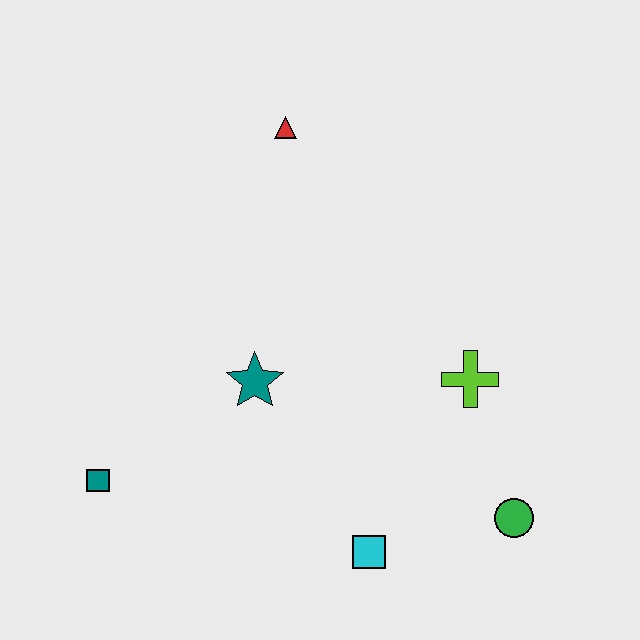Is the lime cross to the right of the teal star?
Yes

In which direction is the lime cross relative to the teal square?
The lime cross is to the right of the teal square.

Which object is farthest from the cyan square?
The red triangle is farthest from the cyan square.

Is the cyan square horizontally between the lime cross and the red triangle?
Yes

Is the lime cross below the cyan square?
No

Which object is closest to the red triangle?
The teal star is closest to the red triangle.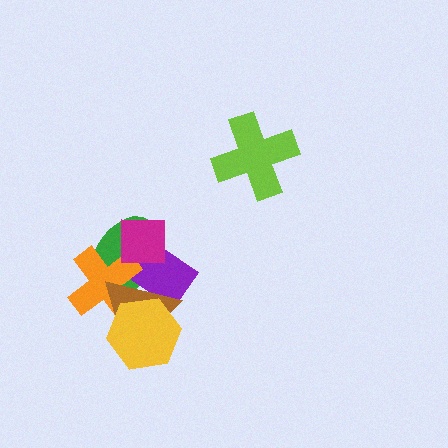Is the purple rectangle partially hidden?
Yes, it is partially covered by another shape.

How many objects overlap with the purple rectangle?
5 objects overlap with the purple rectangle.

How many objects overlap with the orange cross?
5 objects overlap with the orange cross.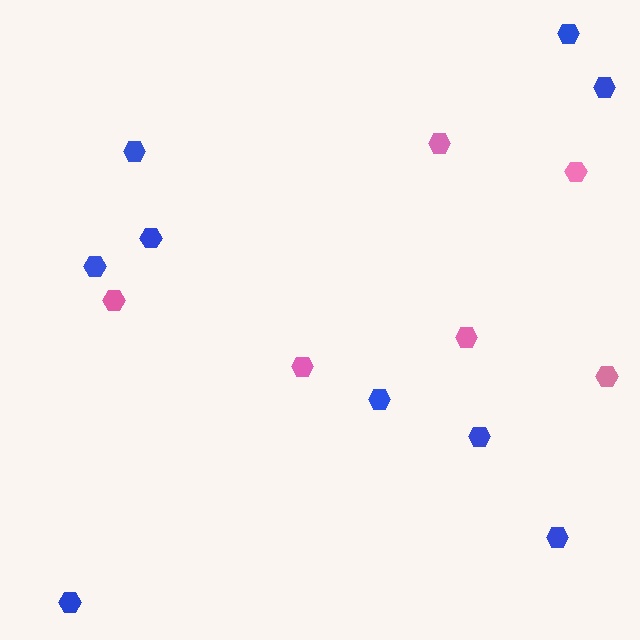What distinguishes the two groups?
There are 2 groups: one group of pink hexagons (6) and one group of blue hexagons (9).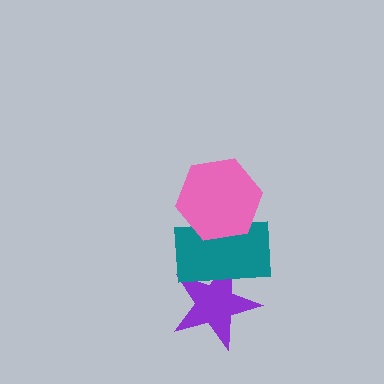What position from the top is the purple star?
The purple star is 3rd from the top.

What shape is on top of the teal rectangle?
The pink hexagon is on top of the teal rectangle.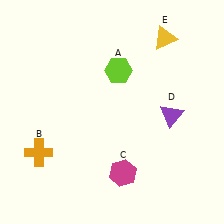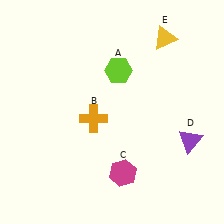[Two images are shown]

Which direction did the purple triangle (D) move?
The purple triangle (D) moved down.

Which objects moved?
The objects that moved are: the orange cross (B), the purple triangle (D).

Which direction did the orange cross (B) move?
The orange cross (B) moved right.